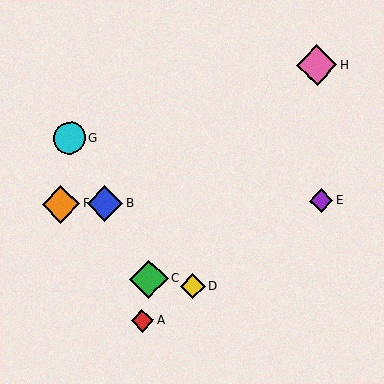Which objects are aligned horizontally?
Objects B, E, F are aligned horizontally.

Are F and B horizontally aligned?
Yes, both are at y≈204.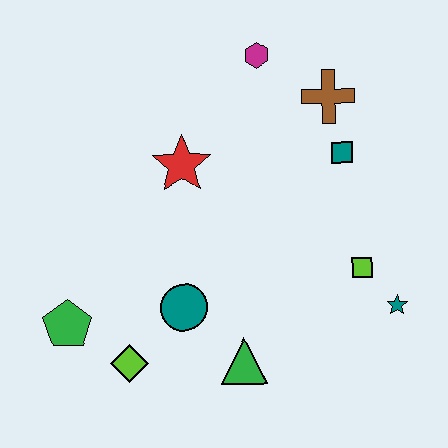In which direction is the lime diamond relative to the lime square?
The lime diamond is to the left of the lime square.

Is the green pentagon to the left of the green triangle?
Yes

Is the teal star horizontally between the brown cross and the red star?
No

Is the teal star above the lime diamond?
Yes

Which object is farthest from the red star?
The teal star is farthest from the red star.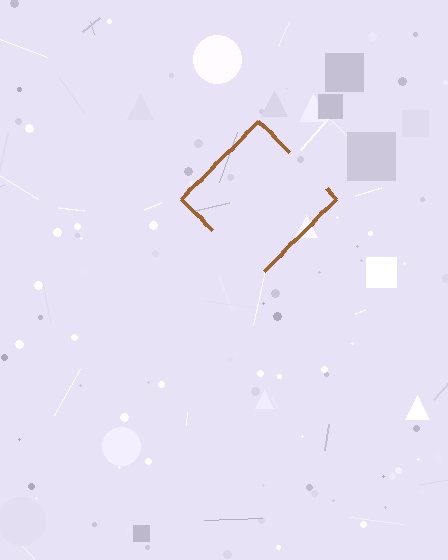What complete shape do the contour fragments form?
The contour fragments form a diamond.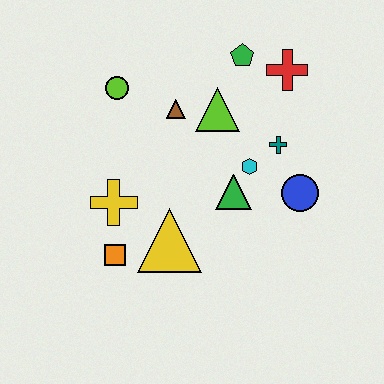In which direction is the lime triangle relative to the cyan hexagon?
The lime triangle is above the cyan hexagon.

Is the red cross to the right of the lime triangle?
Yes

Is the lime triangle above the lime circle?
No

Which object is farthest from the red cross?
The orange square is farthest from the red cross.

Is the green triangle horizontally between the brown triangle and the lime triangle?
No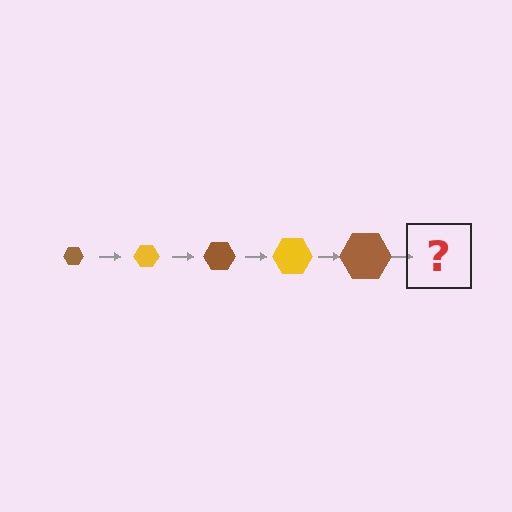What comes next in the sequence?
The next element should be a yellow hexagon, larger than the previous one.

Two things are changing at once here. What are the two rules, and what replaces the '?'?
The two rules are that the hexagon grows larger each step and the color cycles through brown and yellow. The '?' should be a yellow hexagon, larger than the previous one.